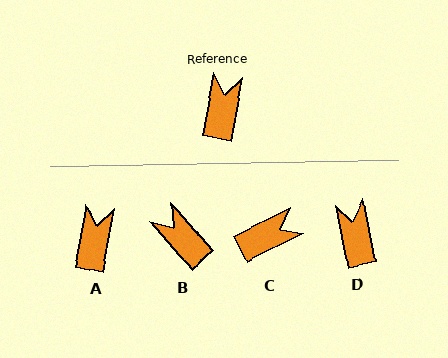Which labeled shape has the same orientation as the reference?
A.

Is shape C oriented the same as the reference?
No, it is off by about 53 degrees.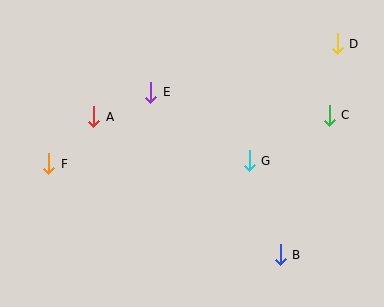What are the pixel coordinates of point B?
Point B is at (280, 255).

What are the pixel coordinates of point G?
Point G is at (249, 161).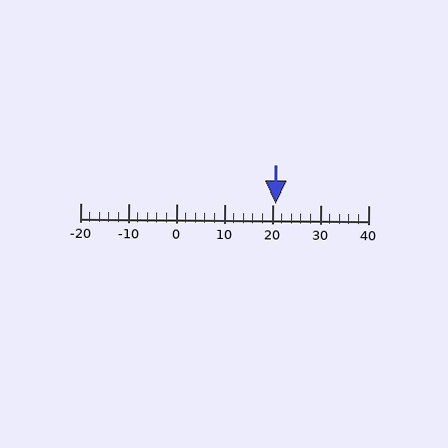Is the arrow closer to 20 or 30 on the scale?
The arrow is closer to 20.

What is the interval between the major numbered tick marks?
The major tick marks are spaced 10 units apart.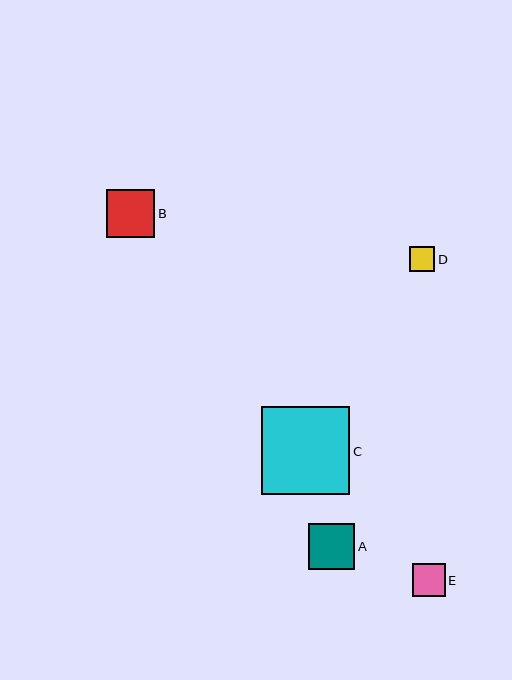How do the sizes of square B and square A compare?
Square B and square A are approximately the same size.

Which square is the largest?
Square C is the largest with a size of approximately 88 pixels.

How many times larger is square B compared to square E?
Square B is approximately 1.5 times the size of square E.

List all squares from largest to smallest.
From largest to smallest: C, B, A, E, D.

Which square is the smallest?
Square D is the smallest with a size of approximately 25 pixels.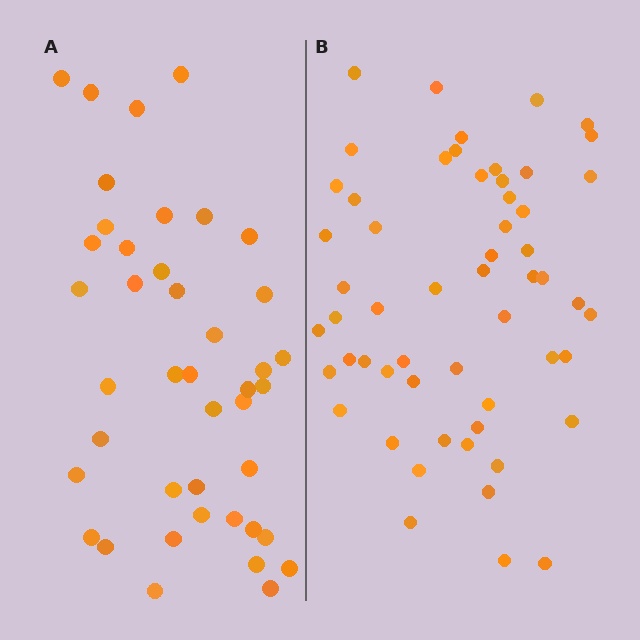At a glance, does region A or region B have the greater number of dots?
Region B (the right region) has more dots.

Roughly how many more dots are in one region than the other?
Region B has approximately 15 more dots than region A.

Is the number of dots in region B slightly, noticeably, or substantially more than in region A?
Region B has noticeably more, but not dramatically so. The ratio is roughly 1.3 to 1.